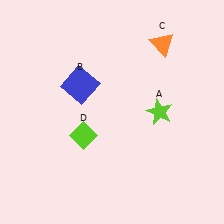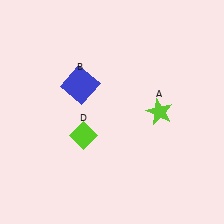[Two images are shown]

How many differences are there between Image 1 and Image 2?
There is 1 difference between the two images.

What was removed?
The orange triangle (C) was removed in Image 2.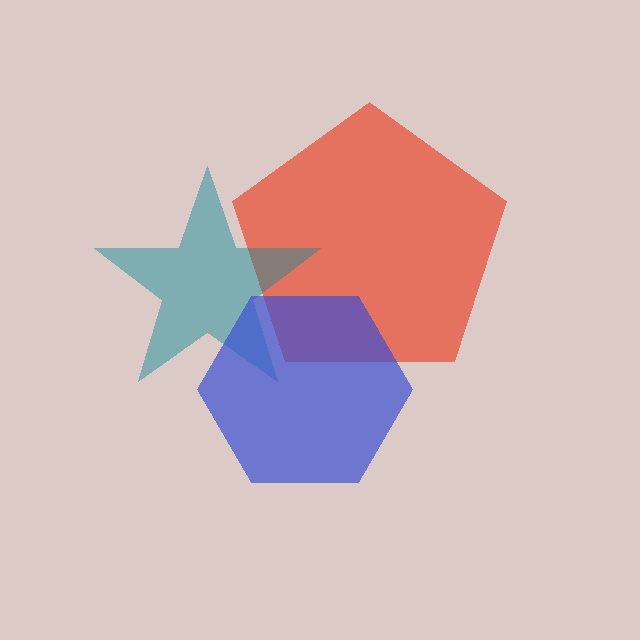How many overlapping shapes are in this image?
There are 3 overlapping shapes in the image.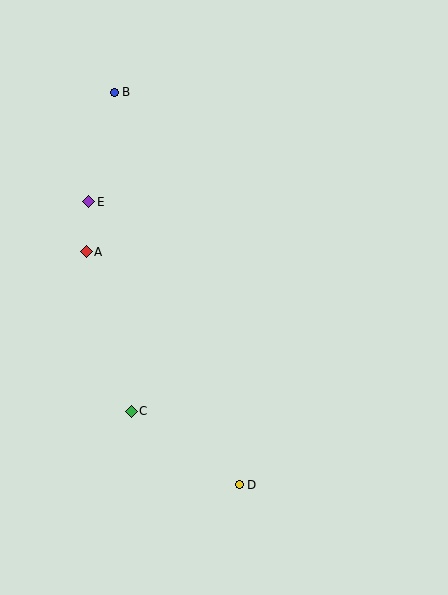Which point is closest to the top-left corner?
Point B is closest to the top-left corner.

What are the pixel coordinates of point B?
Point B is at (114, 92).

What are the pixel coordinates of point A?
Point A is at (86, 252).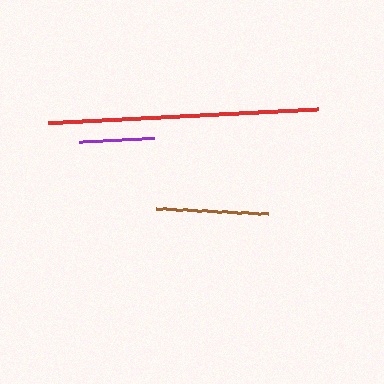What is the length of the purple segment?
The purple segment is approximately 75 pixels long.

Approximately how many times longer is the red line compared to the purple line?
The red line is approximately 3.6 times the length of the purple line.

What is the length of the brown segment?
The brown segment is approximately 113 pixels long.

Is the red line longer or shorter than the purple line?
The red line is longer than the purple line.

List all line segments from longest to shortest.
From longest to shortest: red, brown, purple.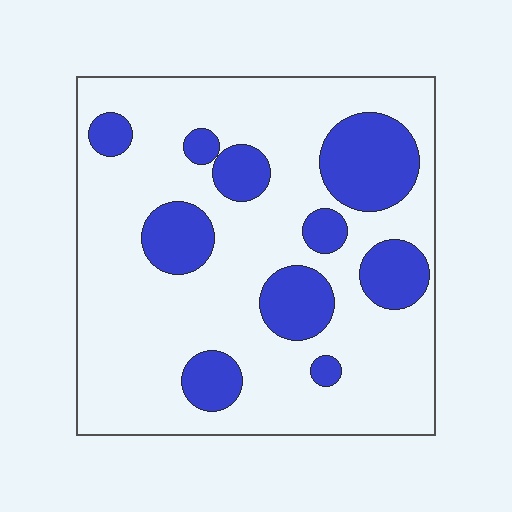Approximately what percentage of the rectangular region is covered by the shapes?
Approximately 25%.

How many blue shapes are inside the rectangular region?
10.